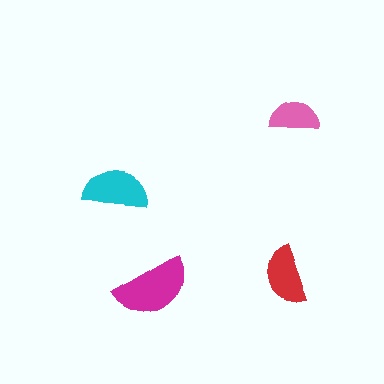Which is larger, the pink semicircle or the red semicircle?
The red one.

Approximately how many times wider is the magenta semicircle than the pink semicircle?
About 1.5 times wider.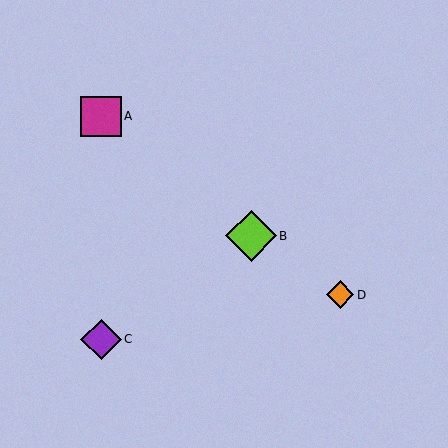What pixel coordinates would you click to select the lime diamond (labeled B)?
Click at (251, 236) to select the lime diamond B.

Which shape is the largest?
The lime diamond (labeled B) is the largest.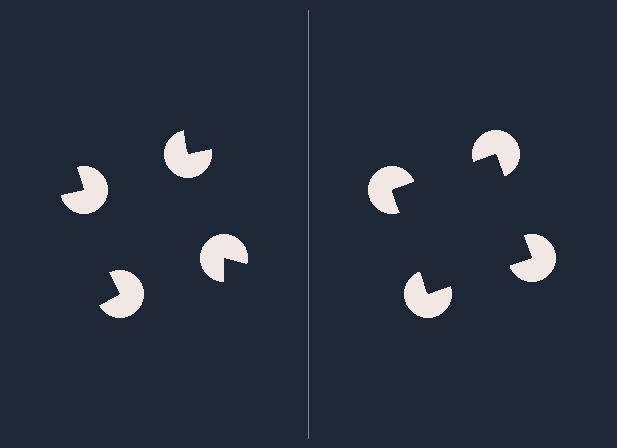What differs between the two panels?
The pac-man discs are positioned identically on both sides; only the wedge orientations differ. On the right they align to a square; on the left they are misaligned.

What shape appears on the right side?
An illusory square.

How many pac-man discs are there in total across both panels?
8 — 4 on each side.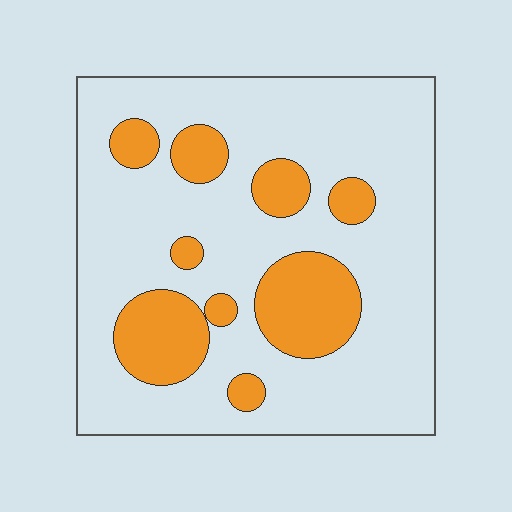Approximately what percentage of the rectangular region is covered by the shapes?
Approximately 20%.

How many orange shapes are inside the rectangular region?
9.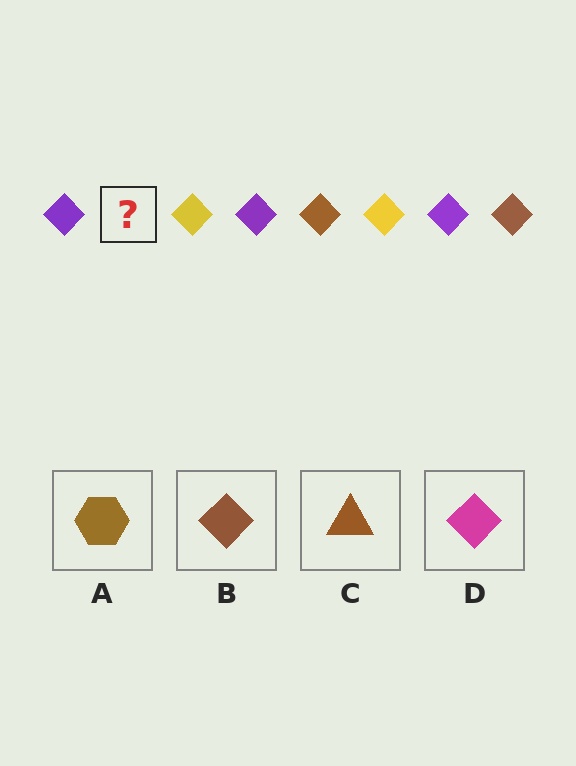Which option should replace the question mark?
Option B.